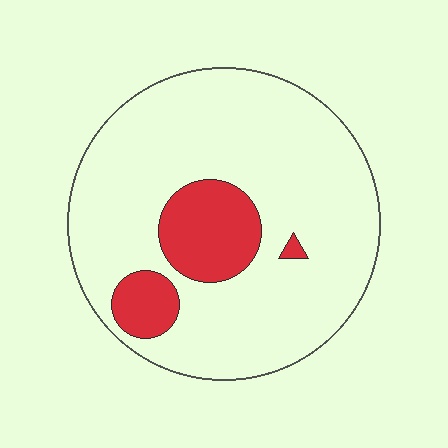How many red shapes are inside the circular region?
3.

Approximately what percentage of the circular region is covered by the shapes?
Approximately 15%.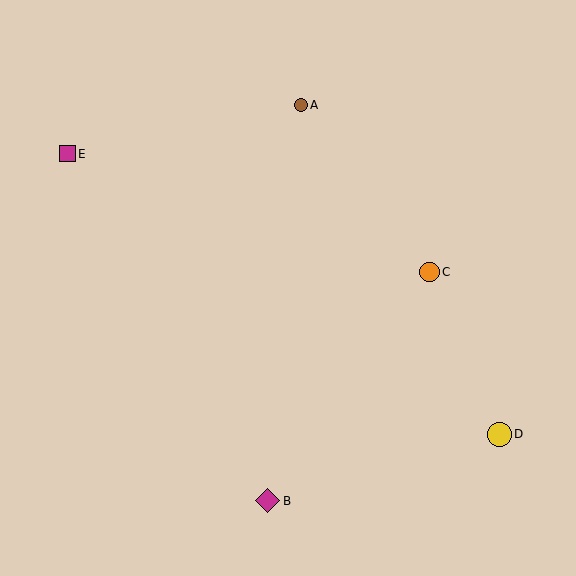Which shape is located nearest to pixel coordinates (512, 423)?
The yellow circle (labeled D) at (499, 434) is nearest to that location.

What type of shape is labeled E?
Shape E is a magenta square.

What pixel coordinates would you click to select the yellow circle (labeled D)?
Click at (499, 434) to select the yellow circle D.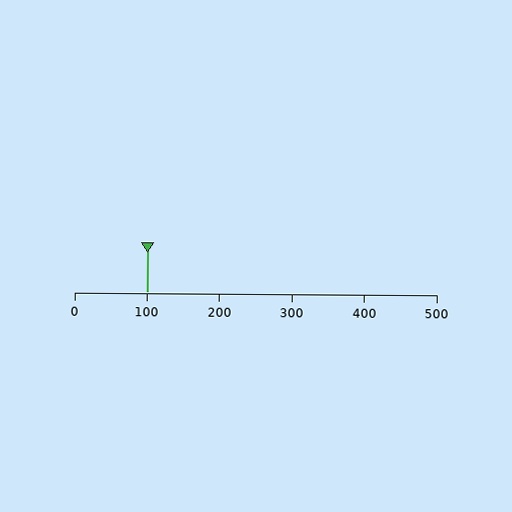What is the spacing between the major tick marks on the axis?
The major ticks are spaced 100 apart.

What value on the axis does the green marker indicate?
The marker indicates approximately 100.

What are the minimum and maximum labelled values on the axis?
The axis runs from 0 to 500.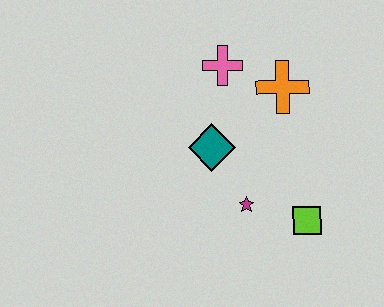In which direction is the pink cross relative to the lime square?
The pink cross is above the lime square.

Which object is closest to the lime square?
The magenta star is closest to the lime square.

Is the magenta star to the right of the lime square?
No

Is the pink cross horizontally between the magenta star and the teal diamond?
Yes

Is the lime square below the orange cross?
Yes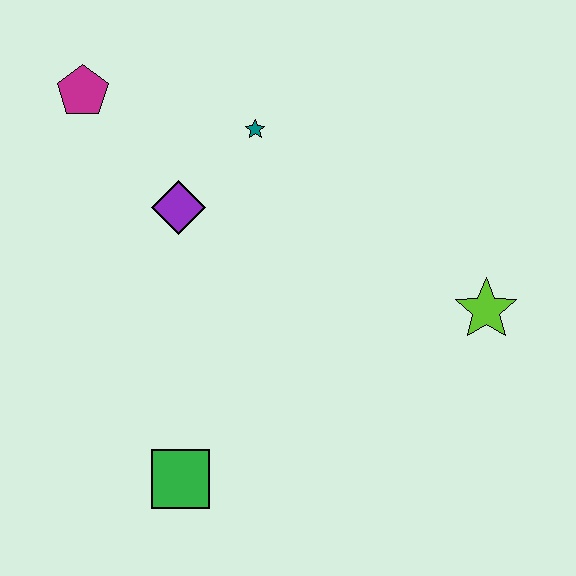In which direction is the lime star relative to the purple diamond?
The lime star is to the right of the purple diamond.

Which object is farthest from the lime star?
The magenta pentagon is farthest from the lime star.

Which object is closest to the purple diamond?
The teal star is closest to the purple diamond.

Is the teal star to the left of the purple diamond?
No